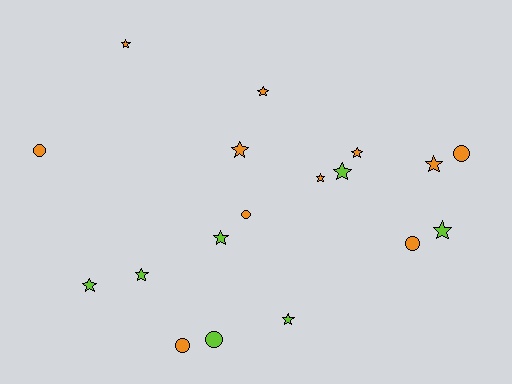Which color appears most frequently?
Orange, with 11 objects.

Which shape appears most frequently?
Star, with 12 objects.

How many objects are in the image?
There are 18 objects.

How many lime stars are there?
There are 6 lime stars.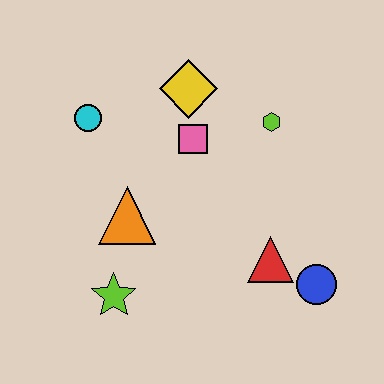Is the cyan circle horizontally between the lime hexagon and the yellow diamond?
No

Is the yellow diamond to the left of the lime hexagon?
Yes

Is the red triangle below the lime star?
No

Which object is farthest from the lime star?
The lime hexagon is farthest from the lime star.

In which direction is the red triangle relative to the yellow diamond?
The red triangle is below the yellow diamond.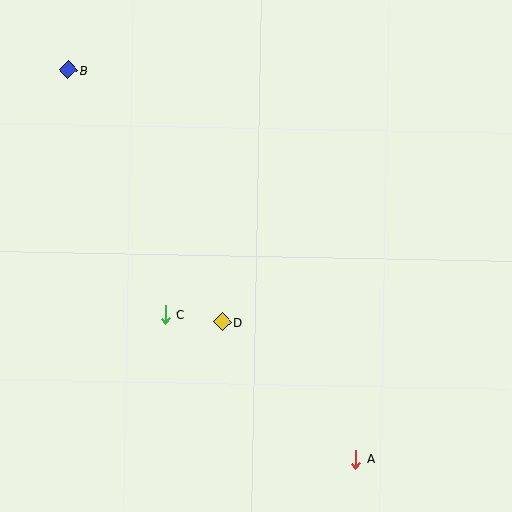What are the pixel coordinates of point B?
Point B is at (68, 70).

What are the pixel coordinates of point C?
Point C is at (165, 315).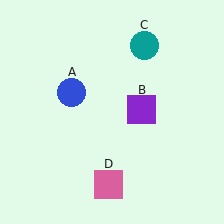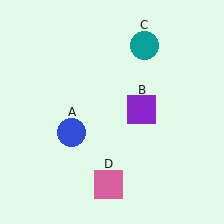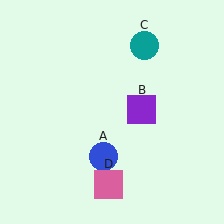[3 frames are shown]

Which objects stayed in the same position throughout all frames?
Purple square (object B) and teal circle (object C) and pink square (object D) remained stationary.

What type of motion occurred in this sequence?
The blue circle (object A) rotated counterclockwise around the center of the scene.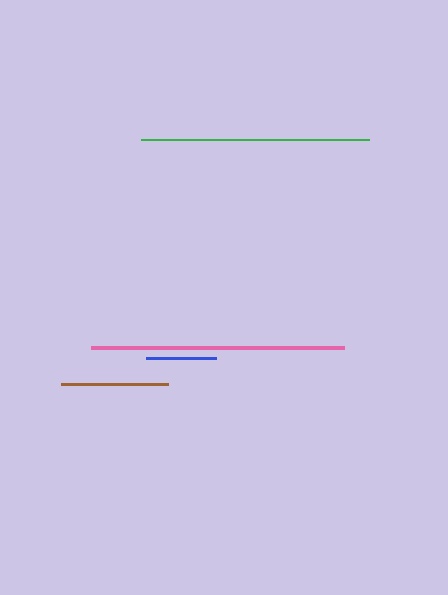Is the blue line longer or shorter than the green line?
The green line is longer than the blue line.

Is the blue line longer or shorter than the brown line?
The brown line is longer than the blue line.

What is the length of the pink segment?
The pink segment is approximately 254 pixels long.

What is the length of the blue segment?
The blue segment is approximately 70 pixels long.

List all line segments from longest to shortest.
From longest to shortest: pink, green, brown, blue.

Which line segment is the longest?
The pink line is the longest at approximately 254 pixels.